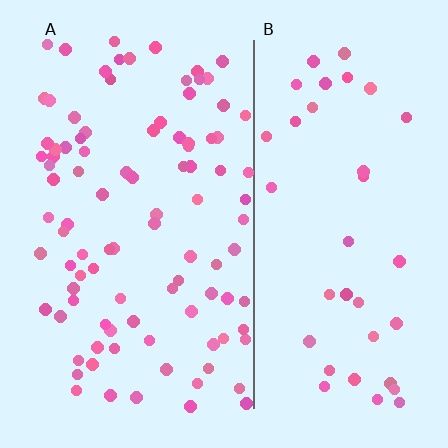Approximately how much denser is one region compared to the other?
Approximately 2.4× — region A over region B.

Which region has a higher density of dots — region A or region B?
A (the left).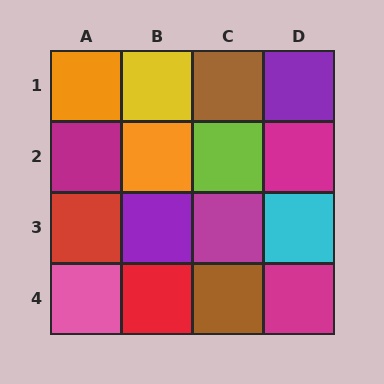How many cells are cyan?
1 cell is cyan.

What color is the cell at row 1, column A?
Orange.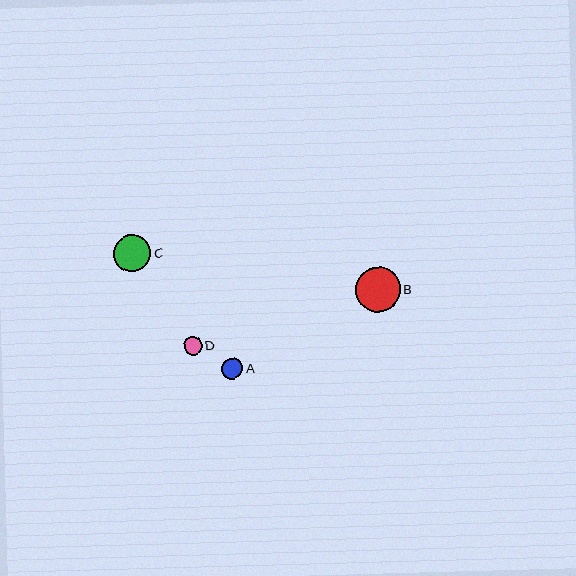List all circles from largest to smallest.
From largest to smallest: B, C, A, D.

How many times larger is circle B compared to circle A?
Circle B is approximately 2.0 times the size of circle A.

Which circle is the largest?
Circle B is the largest with a size of approximately 45 pixels.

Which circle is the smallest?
Circle D is the smallest with a size of approximately 18 pixels.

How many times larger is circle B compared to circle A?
Circle B is approximately 2.0 times the size of circle A.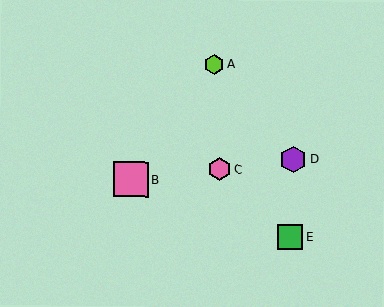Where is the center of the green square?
The center of the green square is at (290, 237).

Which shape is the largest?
The pink square (labeled B) is the largest.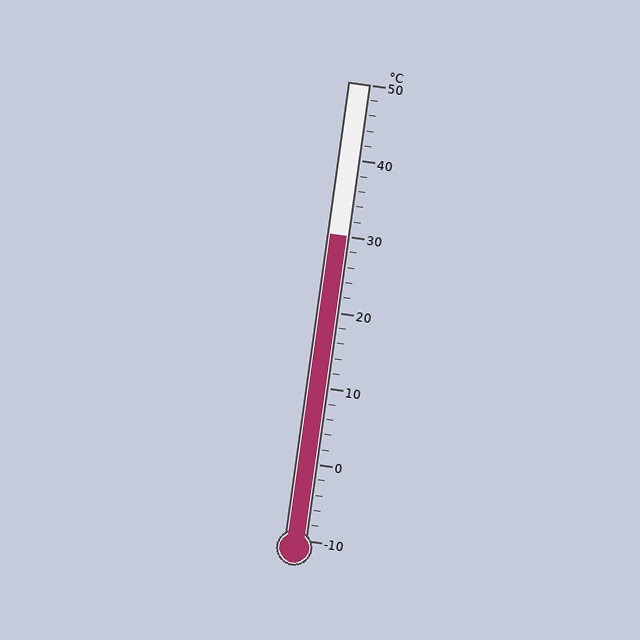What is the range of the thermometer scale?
The thermometer scale ranges from -10°C to 50°C.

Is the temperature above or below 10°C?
The temperature is above 10°C.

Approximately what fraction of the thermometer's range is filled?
The thermometer is filled to approximately 65% of its range.